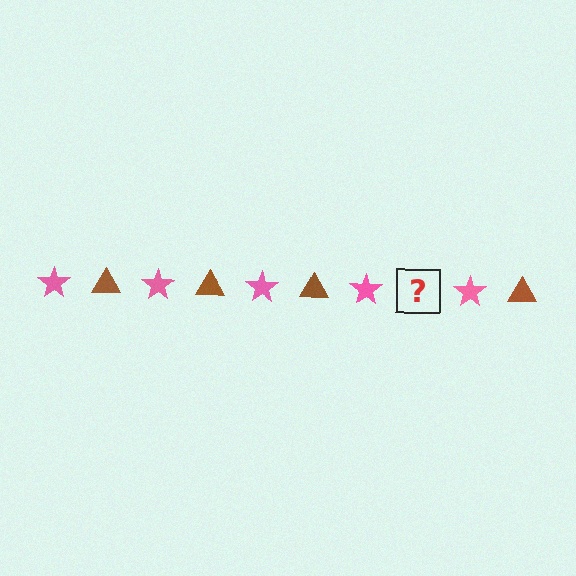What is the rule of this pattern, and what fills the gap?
The rule is that the pattern alternates between pink star and brown triangle. The gap should be filled with a brown triangle.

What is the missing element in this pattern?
The missing element is a brown triangle.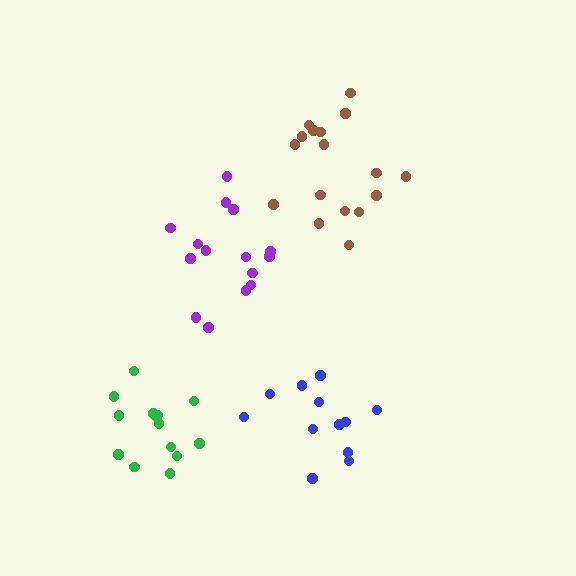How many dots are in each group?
Group 1: 15 dots, Group 2: 12 dots, Group 3: 14 dots, Group 4: 17 dots (58 total).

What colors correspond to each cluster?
The clusters are colored: purple, blue, green, brown.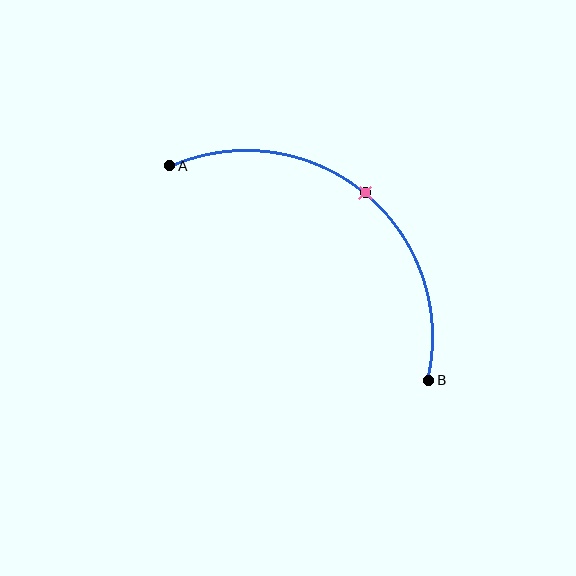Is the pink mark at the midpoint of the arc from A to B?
Yes. The pink mark lies on the arc at equal arc-length from both A and B — it is the arc midpoint.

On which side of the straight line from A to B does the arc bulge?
The arc bulges above and to the right of the straight line connecting A and B.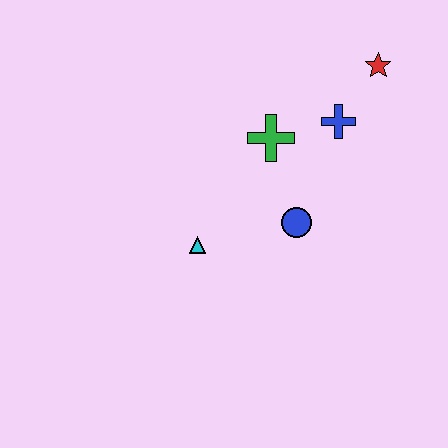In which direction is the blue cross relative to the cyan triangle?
The blue cross is to the right of the cyan triangle.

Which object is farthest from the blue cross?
The cyan triangle is farthest from the blue cross.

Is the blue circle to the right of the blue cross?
No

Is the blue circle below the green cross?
Yes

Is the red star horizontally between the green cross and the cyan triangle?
No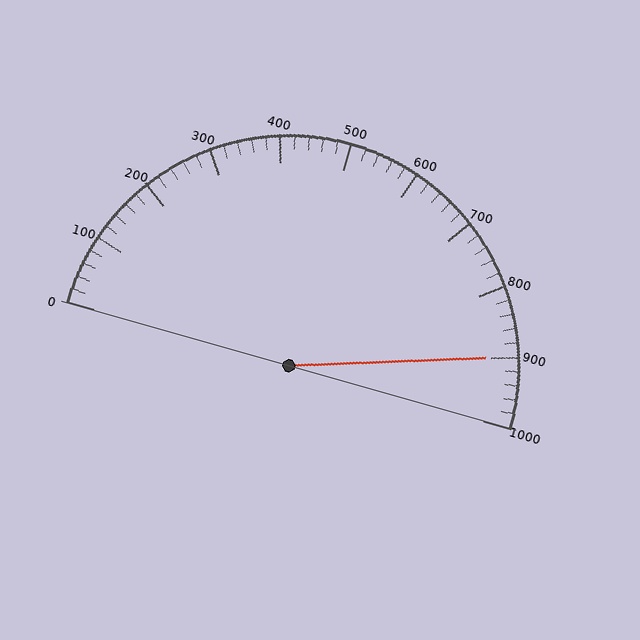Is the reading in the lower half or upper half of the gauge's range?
The reading is in the upper half of the range (0 to 1000).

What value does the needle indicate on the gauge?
The needle indicates approximately 900.